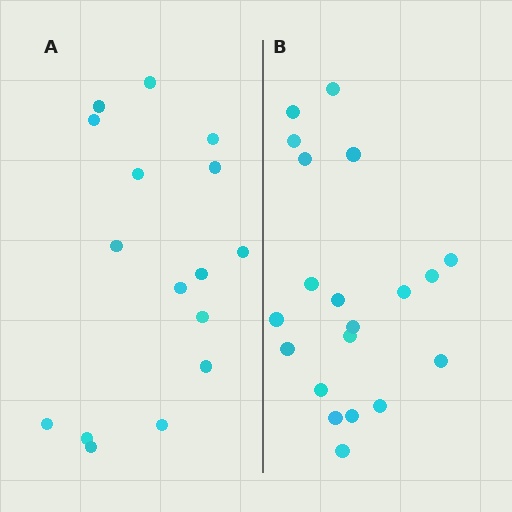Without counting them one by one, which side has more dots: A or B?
Region B (the right region) has more dots.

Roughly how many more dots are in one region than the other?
Region B has about 4 more dots than region A.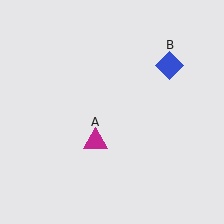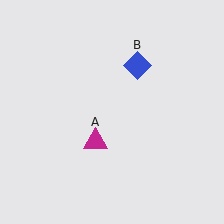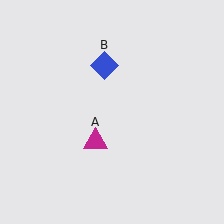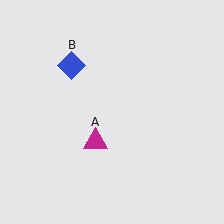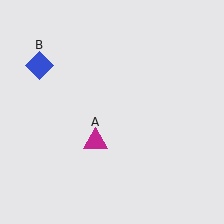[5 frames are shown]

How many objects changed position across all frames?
1 object changed position: blue diamond (object B).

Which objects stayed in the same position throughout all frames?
Magenta triangle (object A) remained stationary.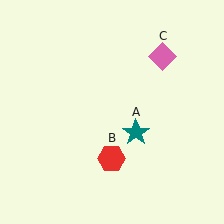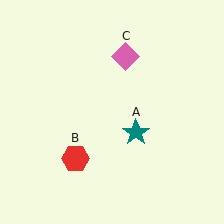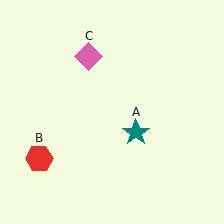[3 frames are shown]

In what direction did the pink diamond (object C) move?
The pink diamond (object C) moved left.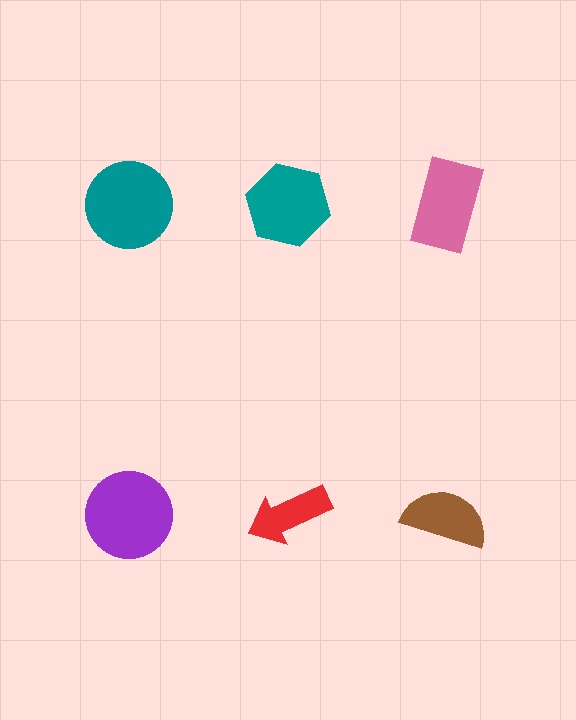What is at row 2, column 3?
A brown semicircle.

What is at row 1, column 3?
A pink rectangle.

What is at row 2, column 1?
A purple circle.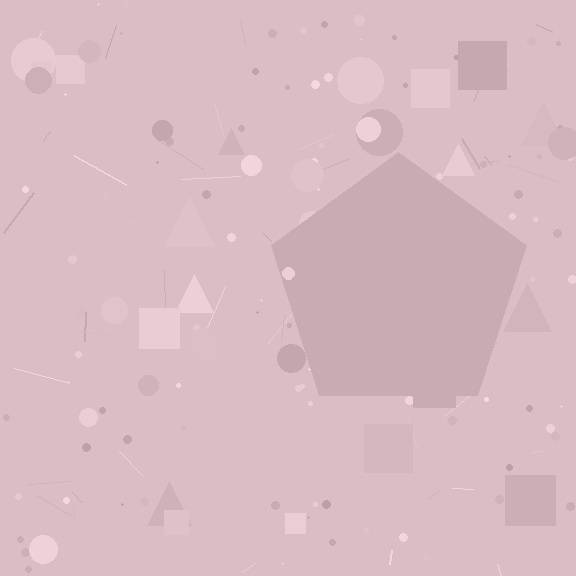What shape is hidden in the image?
A pentagon is hidden in the image.